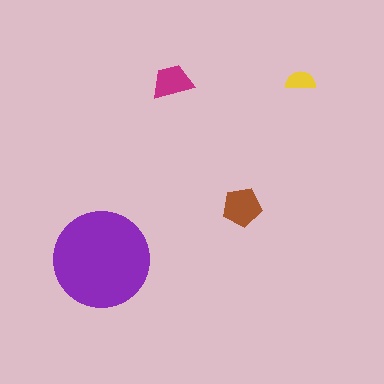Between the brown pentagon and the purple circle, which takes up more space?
The purple circle.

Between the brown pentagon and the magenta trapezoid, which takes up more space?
The brown pentagon.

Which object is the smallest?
The yellow semicircle.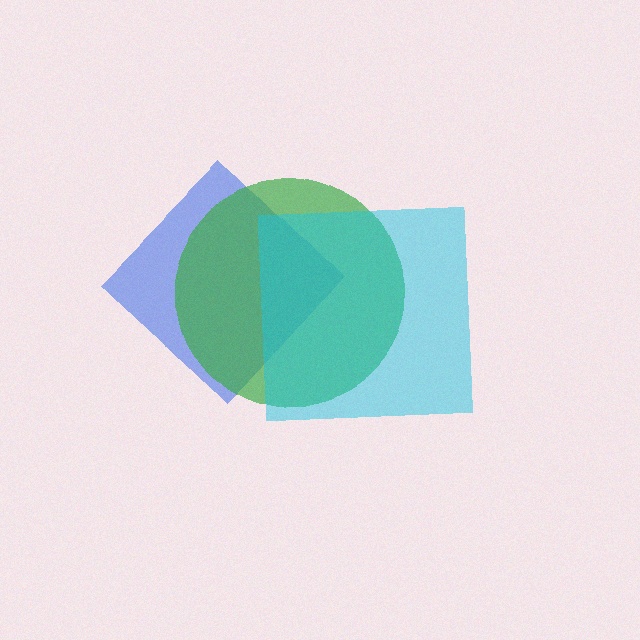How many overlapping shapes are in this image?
There are 3 overlapping shapes in the image.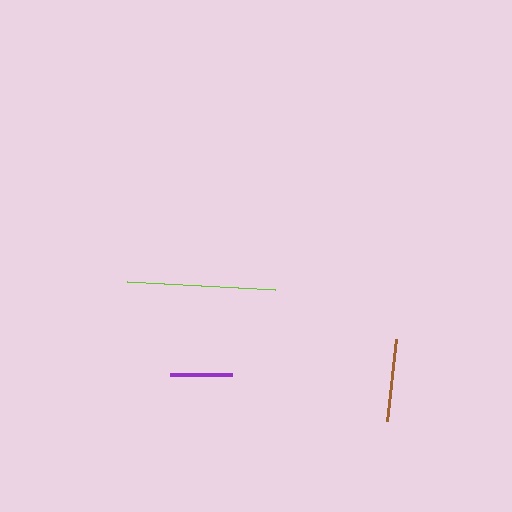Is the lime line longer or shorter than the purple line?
The lime line is longer than the purple line.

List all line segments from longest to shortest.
From longest to shortest: lime, brown, purple.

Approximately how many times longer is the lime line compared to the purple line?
The lime line is approximately 2.4 times the length of the purple line.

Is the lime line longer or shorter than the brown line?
The lime line is longer than the brown line.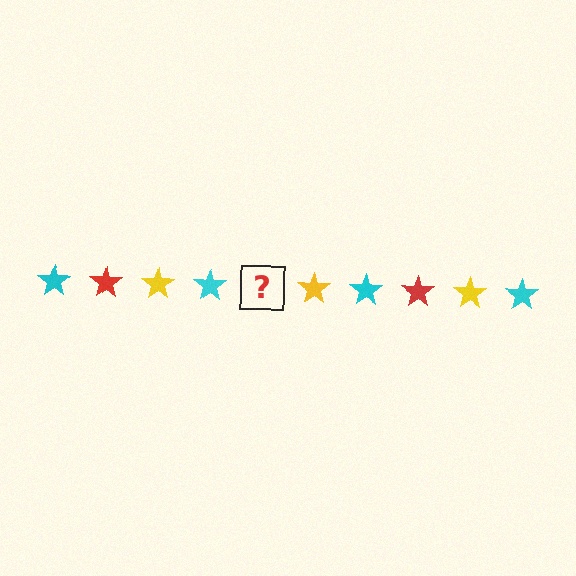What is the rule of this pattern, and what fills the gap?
The rule is that the pattern cycles through cyan, red, yellow stars. The gap should be filled with a red star.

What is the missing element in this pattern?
The missing element is a red star.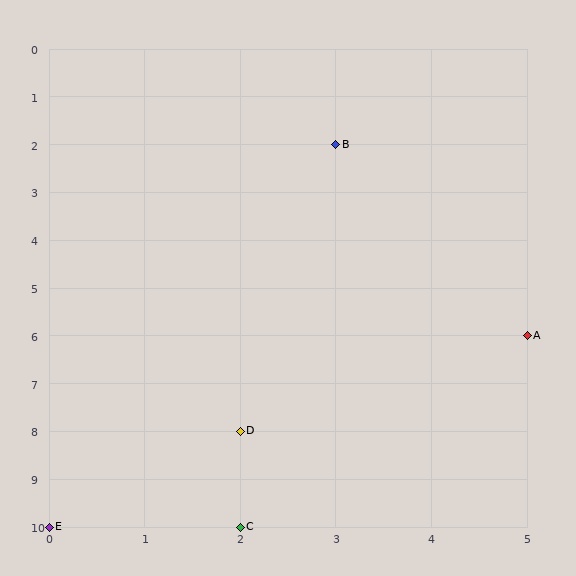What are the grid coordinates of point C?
Point C is at grid coordinates (2, 10).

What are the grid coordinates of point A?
Point A is at grid coordinates (5, 6).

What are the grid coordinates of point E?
Point E is at grid coordinates (0, 10).